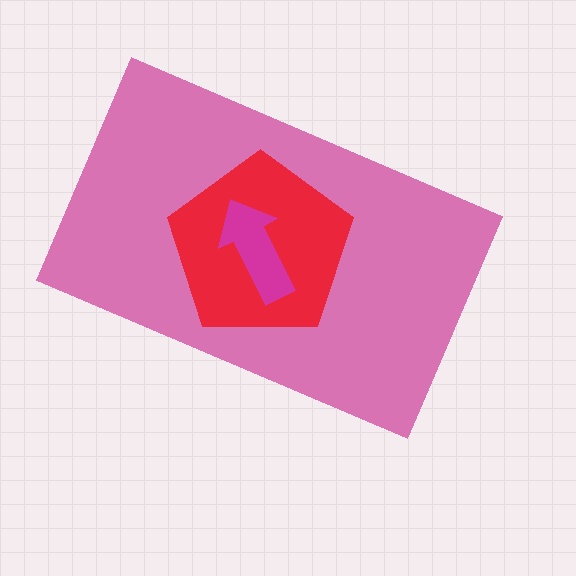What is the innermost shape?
The magenta arrow.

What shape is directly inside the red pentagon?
The magenta arrow.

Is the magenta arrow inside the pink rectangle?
Yes.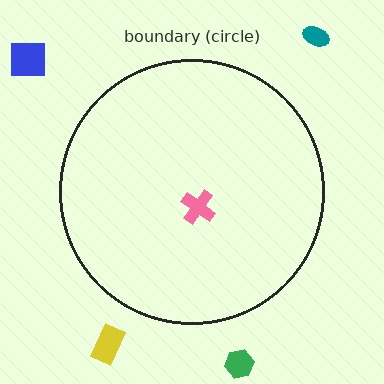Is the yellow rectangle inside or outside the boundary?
Outside.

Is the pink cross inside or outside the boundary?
Inside.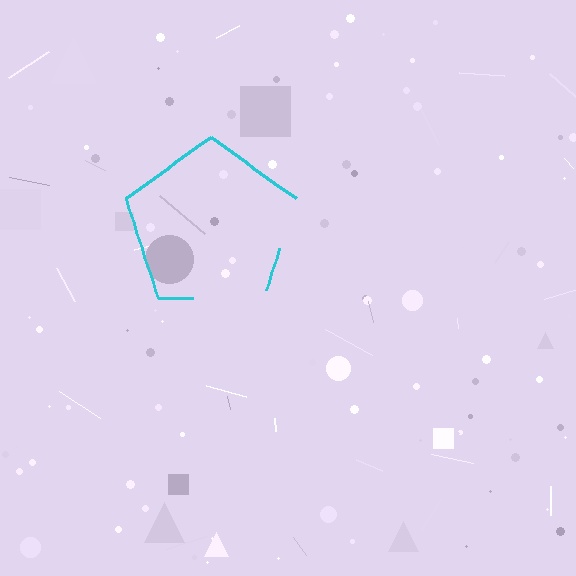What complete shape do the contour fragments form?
The contour fragments form a pentagon.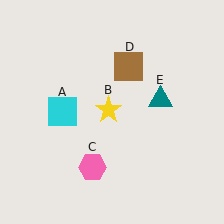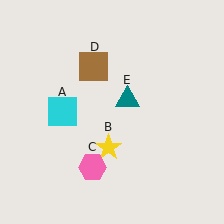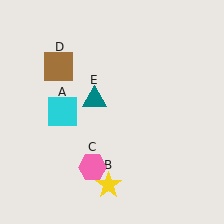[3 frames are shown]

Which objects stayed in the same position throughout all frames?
Cyan square (object A) and pink hexagon (object C) remained stationary.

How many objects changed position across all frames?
3 objects changed position: yellow star (object B), brown square (object D), teal triangle (object E).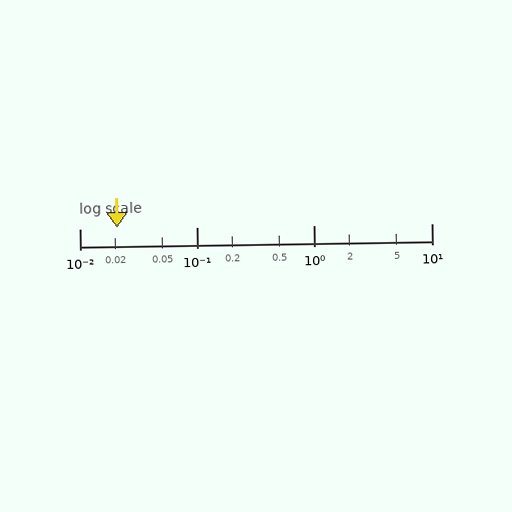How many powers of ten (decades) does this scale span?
The scale spans 3 decades, from 0.01 to 10.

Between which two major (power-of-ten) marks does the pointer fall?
The pointer is between 0.01 and 0.1.